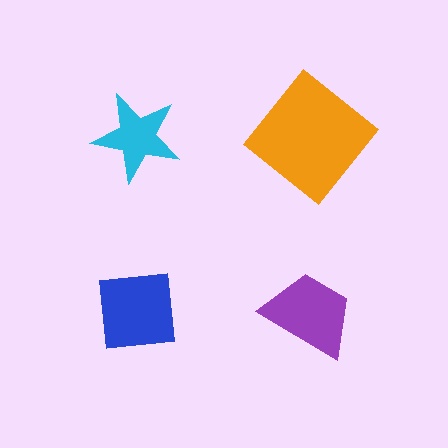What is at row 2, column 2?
A purple trapezoid.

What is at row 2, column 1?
A blue square.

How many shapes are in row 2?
2 shapes.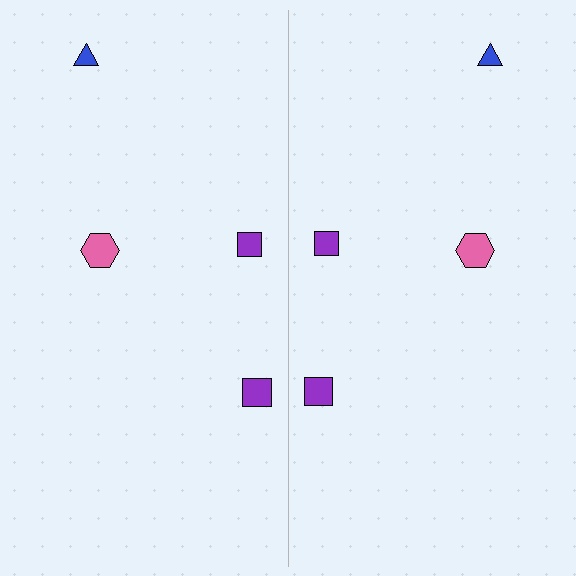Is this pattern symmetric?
Yes, this pattern has bilateral (reflection) symmetry.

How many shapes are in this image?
There are 8 shapes in this image.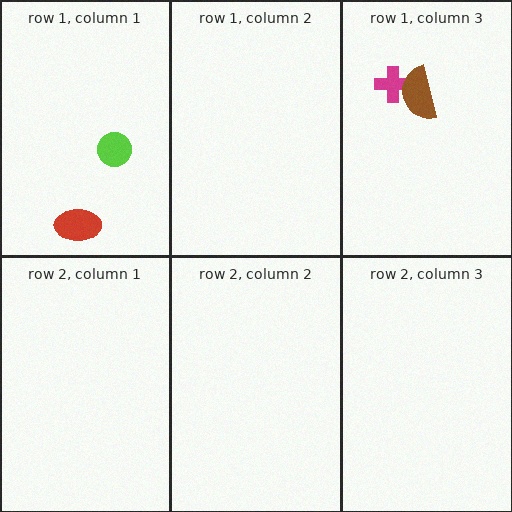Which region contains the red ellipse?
The row 1, column 1 region.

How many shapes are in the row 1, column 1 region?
2.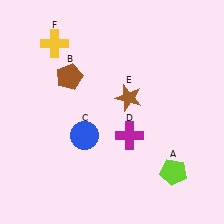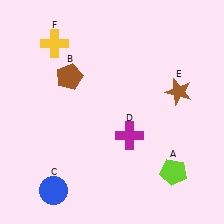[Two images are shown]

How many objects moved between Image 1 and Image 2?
2 objects moved between the two images.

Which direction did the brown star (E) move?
The brown star (E) moved right.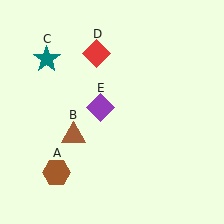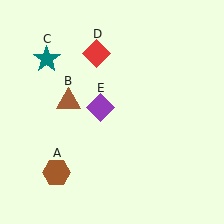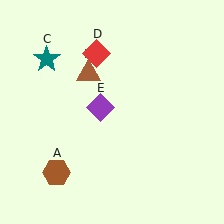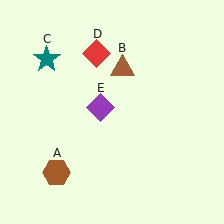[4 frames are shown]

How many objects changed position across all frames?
1 object changed position: brown triangle (object B).